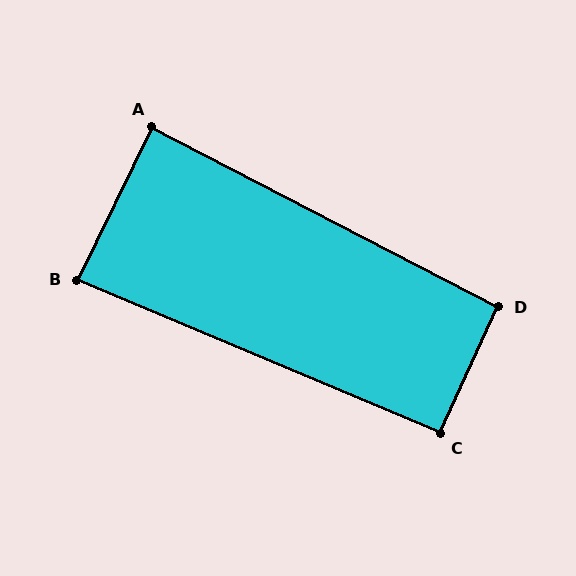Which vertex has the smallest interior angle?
B, at approximately 87 degrees.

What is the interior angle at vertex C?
Approximately 91 degrees (approximately right).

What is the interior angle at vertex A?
Approximately 89 degrees (approximately right).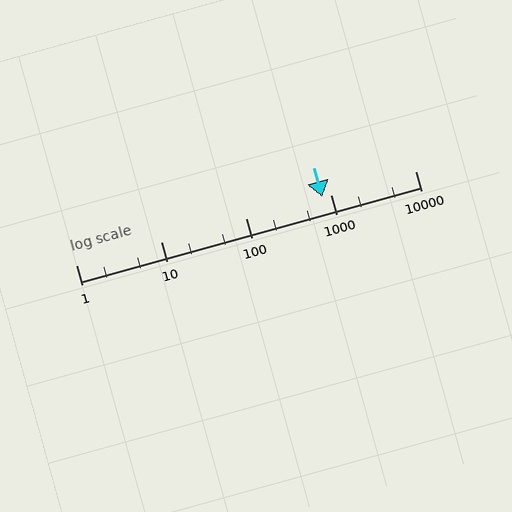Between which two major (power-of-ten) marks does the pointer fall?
The pointer is between 100 and 1000.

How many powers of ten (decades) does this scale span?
The scale spans 4 decades, from 1 to 10000.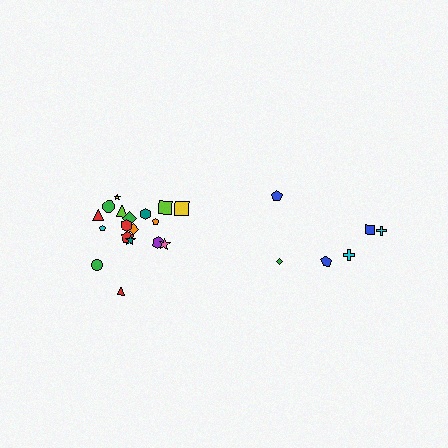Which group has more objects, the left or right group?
The left group.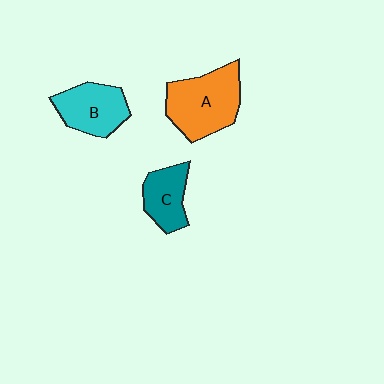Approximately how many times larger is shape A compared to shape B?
Approximately 1.4 times.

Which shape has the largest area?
Shape A (orange).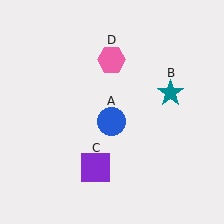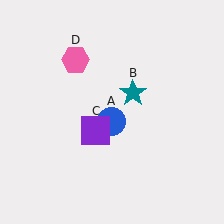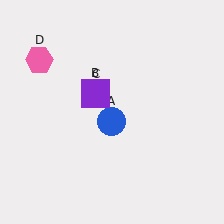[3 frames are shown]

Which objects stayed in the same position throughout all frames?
Blue circle (object A) remained stationary.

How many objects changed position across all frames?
3 objects changed position: teal star (object B), purple square (object C), pink hexagon (object D).